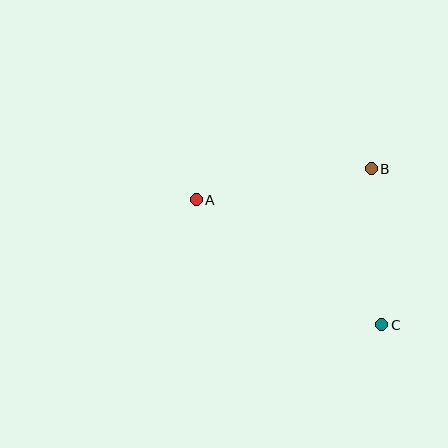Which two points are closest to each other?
Points B and C are closest to each other.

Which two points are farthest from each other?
Points A and C are farthest from each other.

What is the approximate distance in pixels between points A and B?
The distance between A and B is approximately 177 pixels.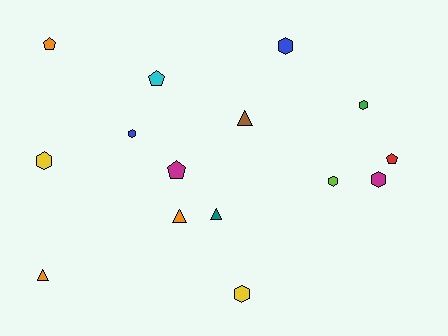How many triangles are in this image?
There are 4 triangles.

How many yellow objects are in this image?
There are 2 yellow objects.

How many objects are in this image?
There are 15 objects.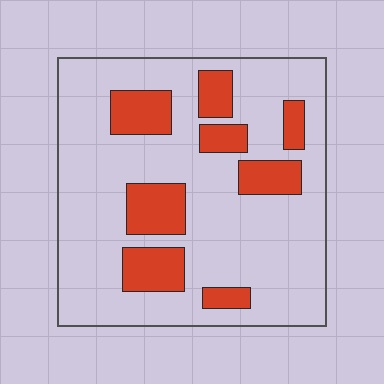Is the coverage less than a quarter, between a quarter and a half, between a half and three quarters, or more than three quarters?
Less than a quarter.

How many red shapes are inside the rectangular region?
8.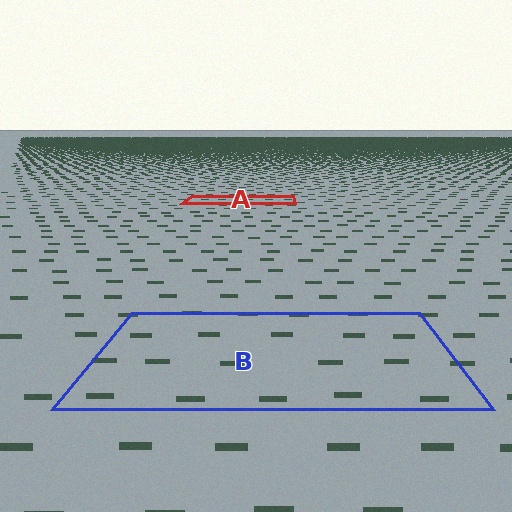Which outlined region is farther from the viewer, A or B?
Region A is farther from the viewer — the texture elements inside it appear smaller and more densely packed.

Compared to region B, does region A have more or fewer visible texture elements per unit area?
Region A has more texture elements per unit area — they are packed more densely because it is farther away.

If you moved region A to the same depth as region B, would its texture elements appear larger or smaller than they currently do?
They would appear larger. At a closer depth, the same texture elements are projected at a bigger on-screen size.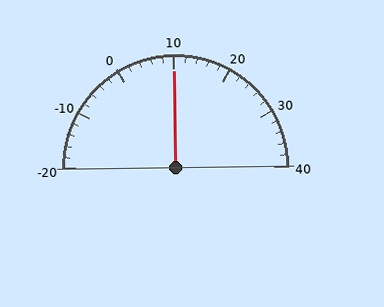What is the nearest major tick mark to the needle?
The nearest major tick mark is 10.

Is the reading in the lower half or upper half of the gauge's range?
The reading is in the upper half of the range (-20 to 40).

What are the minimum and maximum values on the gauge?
The gauge ranges from -20 to 40.